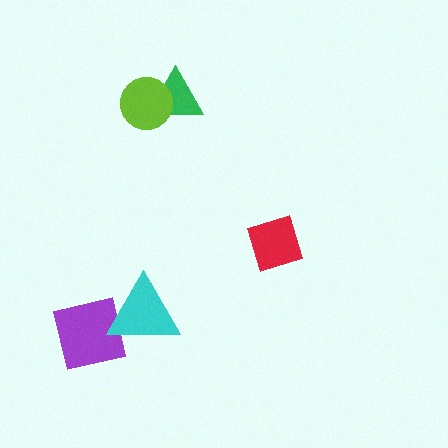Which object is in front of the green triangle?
The lime circle is in front of the green triangle.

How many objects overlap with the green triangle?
1 object overlaps with the green triangle.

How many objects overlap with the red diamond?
0 objects overlap with the red diamond.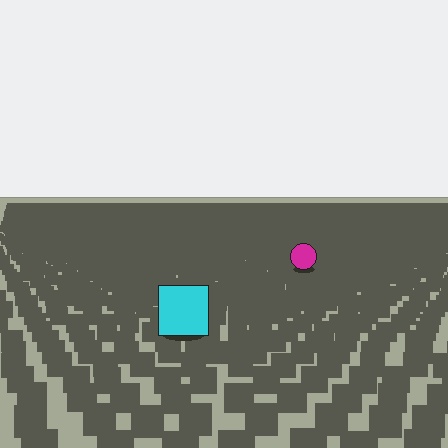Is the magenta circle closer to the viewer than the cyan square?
No. The cyan square is closer — you can tell from the texture gradient: the ground texture is coarser near it.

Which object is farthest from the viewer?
The magenta circle is farthest from the viewer. It appears smaller and the ground texture around it is denser.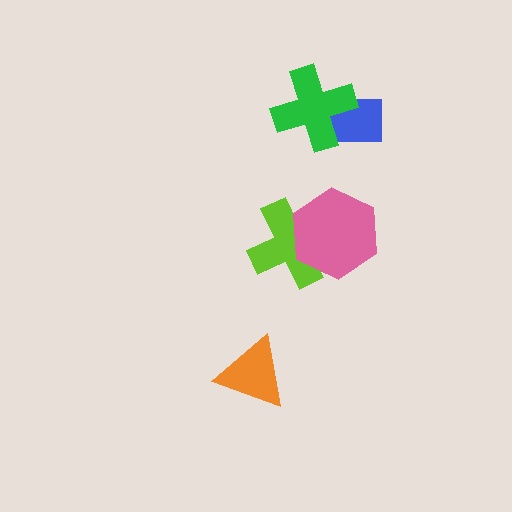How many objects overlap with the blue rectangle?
1 object overlaps with the blue rectangle.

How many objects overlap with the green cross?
1 object overlaps with the green cross.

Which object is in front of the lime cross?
The pink hexagon is in front of the lime cross.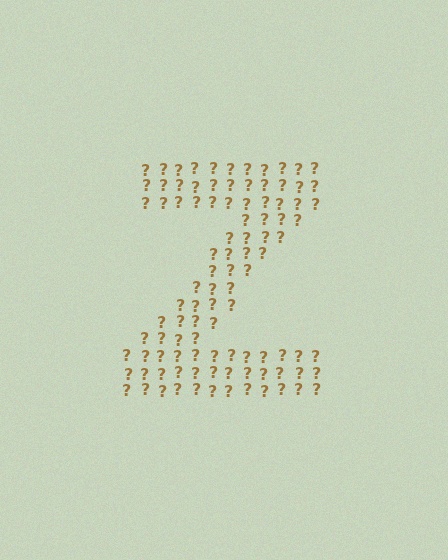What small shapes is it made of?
It is made of small question marks.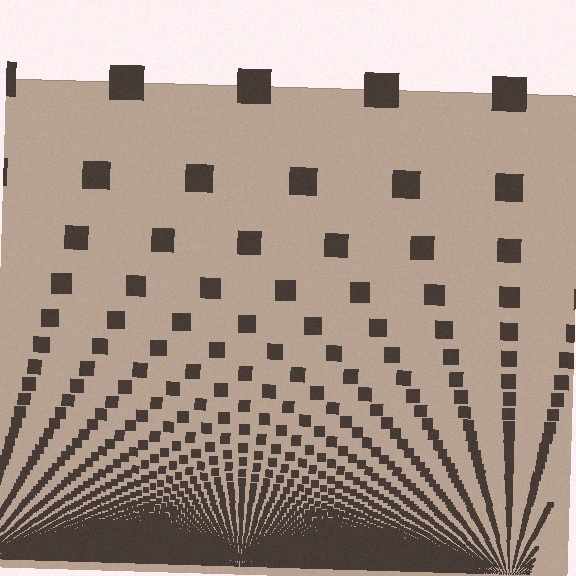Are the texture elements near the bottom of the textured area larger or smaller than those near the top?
Smaller. The gradient is inverted — elements near the bottom are smaller and denser.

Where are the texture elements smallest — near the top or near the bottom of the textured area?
Near the bottom.